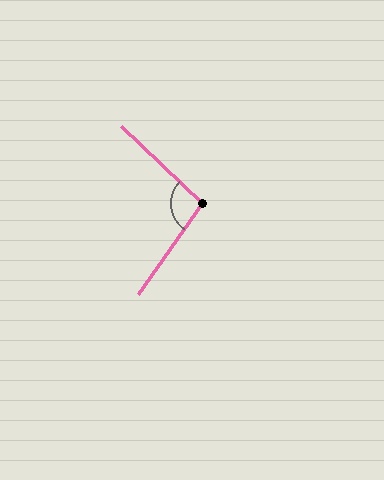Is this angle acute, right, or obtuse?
It is obtuse.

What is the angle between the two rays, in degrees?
Approximately 99 degrees.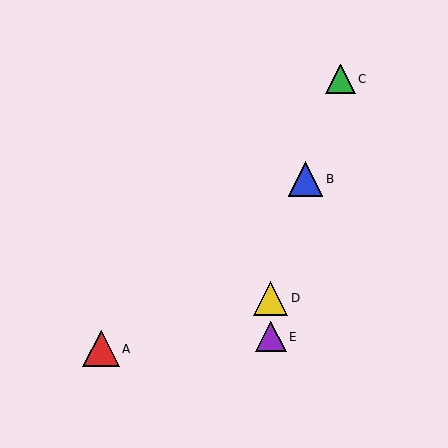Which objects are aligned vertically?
Objects D, E are aligned vertically.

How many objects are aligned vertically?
2 objects (D, E) are aligned vertically.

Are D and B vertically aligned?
No, D is at x≈271 and B is at x≈305.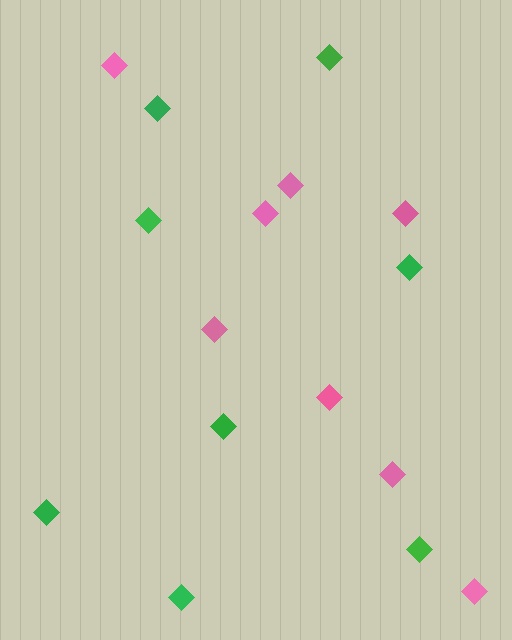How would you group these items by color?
There are 2 groups: one group of green diamonds (8) and one group of pink diamonds (8).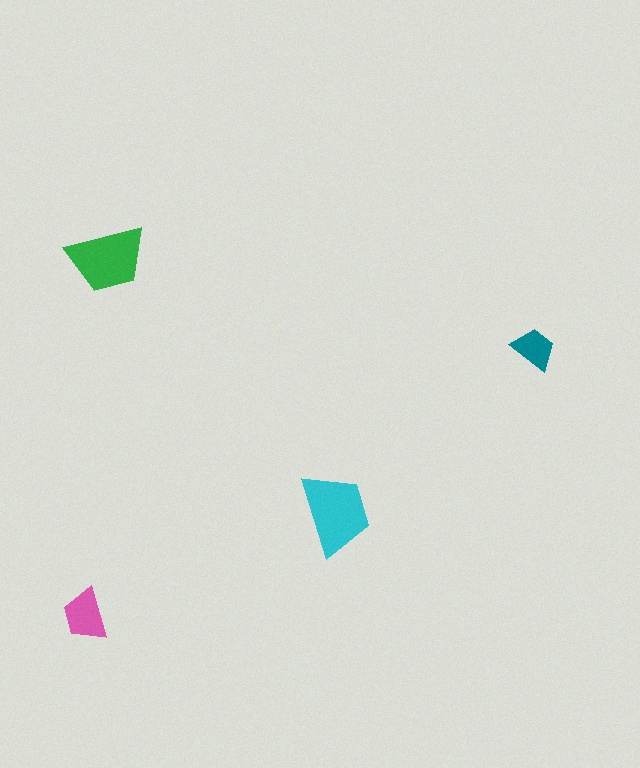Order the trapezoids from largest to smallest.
the cyan one, the green one, the pink one, the teal one.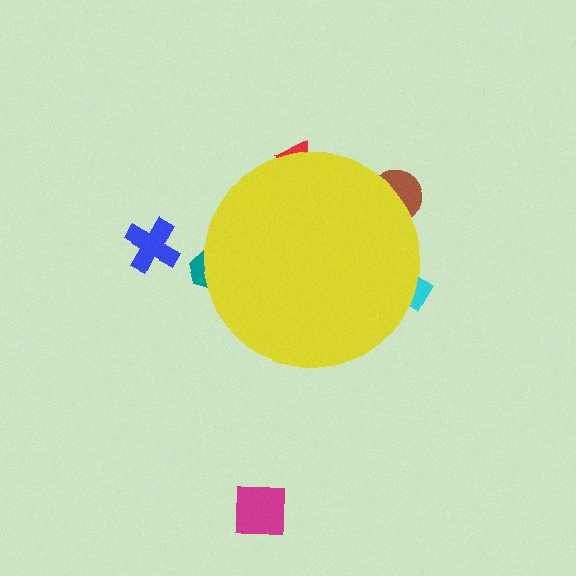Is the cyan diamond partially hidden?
Yes, the cyan diamond is partially hidden behind the yellow circle.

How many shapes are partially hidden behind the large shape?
4 shapes are partially hidden.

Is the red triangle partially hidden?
Yes, the red triangle is partially hidden behind the yellow circle.